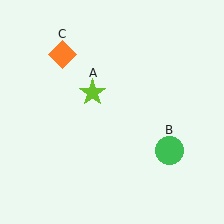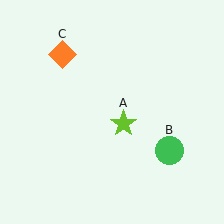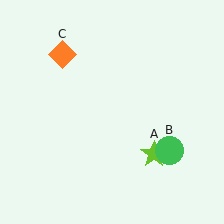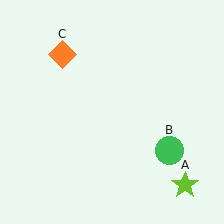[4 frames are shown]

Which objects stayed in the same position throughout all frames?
Green circle (object B) and orange diamond (object C) remained stationary.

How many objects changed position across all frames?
1 object changed position: lime star (object A).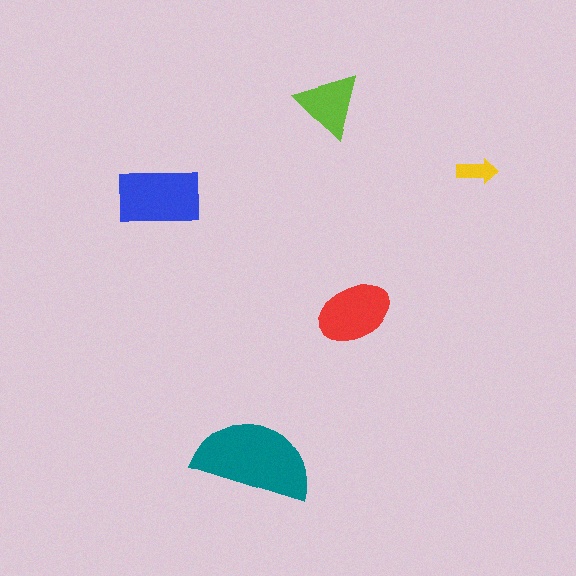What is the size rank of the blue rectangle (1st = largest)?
2nd.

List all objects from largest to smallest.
The teal semicircle, the blue rectangle, the red ellipse, the lime triangle, the yellow arrow.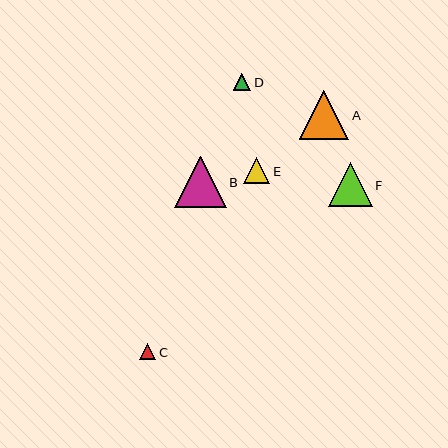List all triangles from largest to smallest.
From largest to smallest: B, A, F, E, D, C.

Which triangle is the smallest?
Triangle C is the smallest with a size of approximately 16 pixels.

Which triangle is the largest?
Triangle B is the largest with a size of approximately 52 pixels.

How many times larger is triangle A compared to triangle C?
Triangle A is approximately 3.0 times the size of triangle C.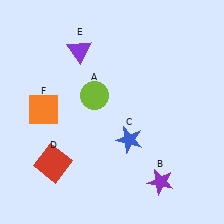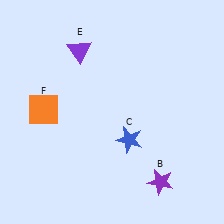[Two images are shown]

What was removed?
The lime circle (A), the red square (D) were removed in Image 2.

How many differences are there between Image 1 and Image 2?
There are 2 differences between the two images.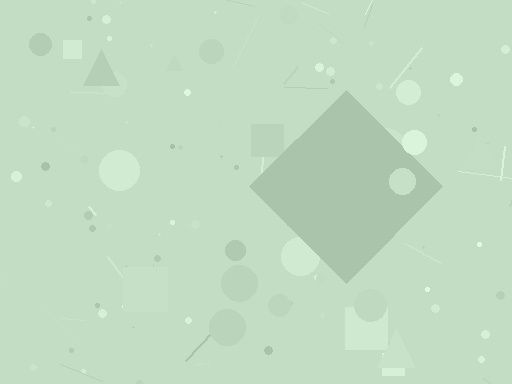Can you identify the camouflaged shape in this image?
The camouflaged shape is a diamond.